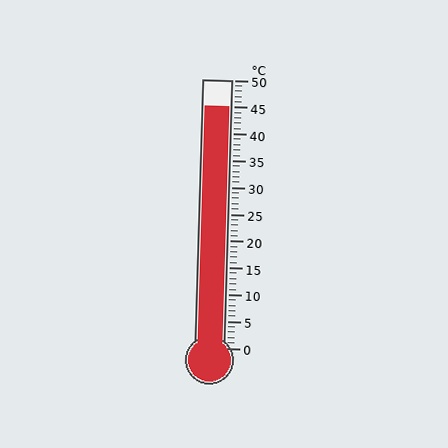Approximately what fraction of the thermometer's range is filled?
The thermometer is filled to approximately 90% of its range.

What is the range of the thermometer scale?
The thermometer scale ranges from 0°C to 50°C.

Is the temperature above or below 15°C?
The temperature is above 15°C.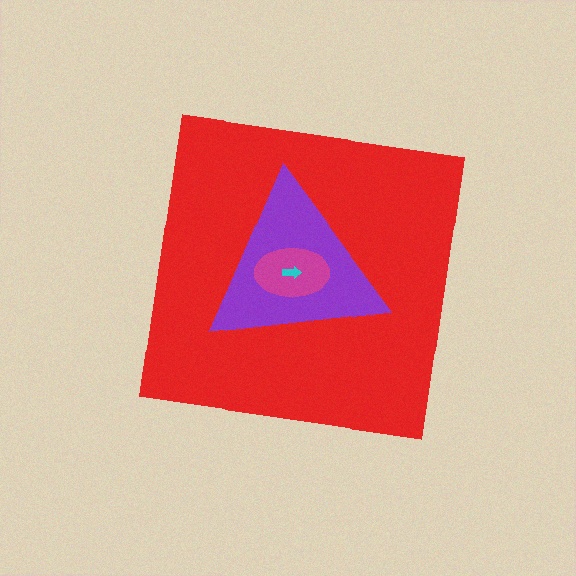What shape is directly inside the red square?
The purple triangle.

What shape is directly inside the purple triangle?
The magenta ellipse.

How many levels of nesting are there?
4.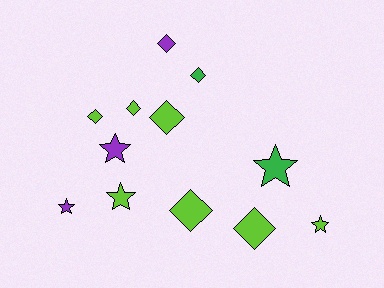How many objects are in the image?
There are 12 objects.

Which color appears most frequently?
Lime, with 7 objects.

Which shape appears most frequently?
Diamond, with 7 objects.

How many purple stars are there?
There are 2 purple stars.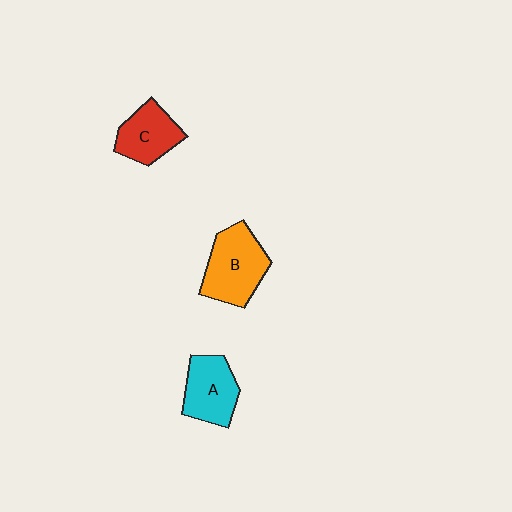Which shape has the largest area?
Shape B (orange).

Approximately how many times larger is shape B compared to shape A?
Approximately 1.2 times.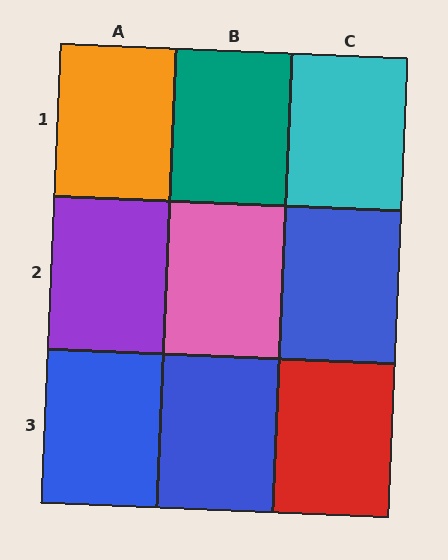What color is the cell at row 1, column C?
Cyan.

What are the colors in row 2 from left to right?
Purple, pink, blue.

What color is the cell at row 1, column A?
Orange.